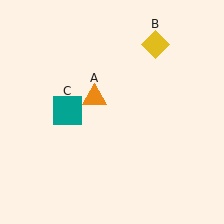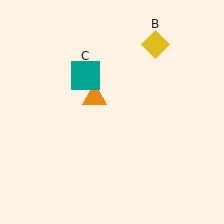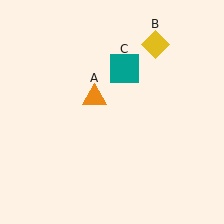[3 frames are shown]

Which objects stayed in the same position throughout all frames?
Orange triangle (object A) and yellow diamond (object B) remained stationary.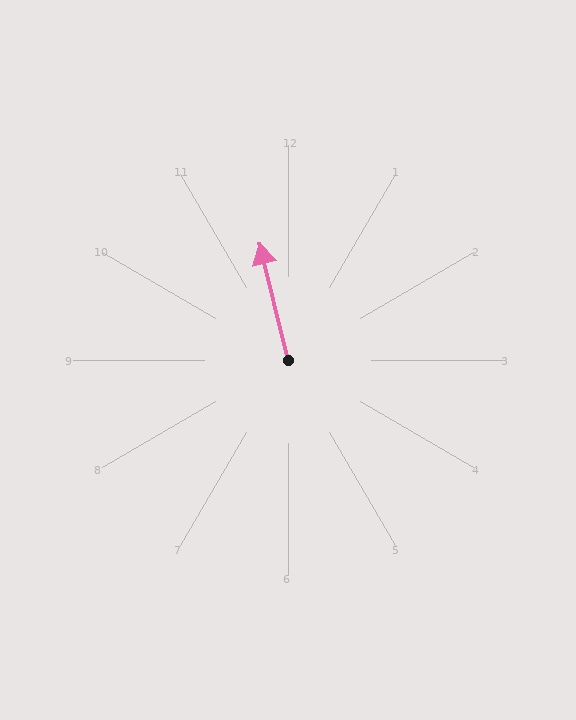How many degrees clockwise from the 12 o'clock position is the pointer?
Approximately 346 degrees.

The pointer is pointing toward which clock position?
Roughly 12 o'clock.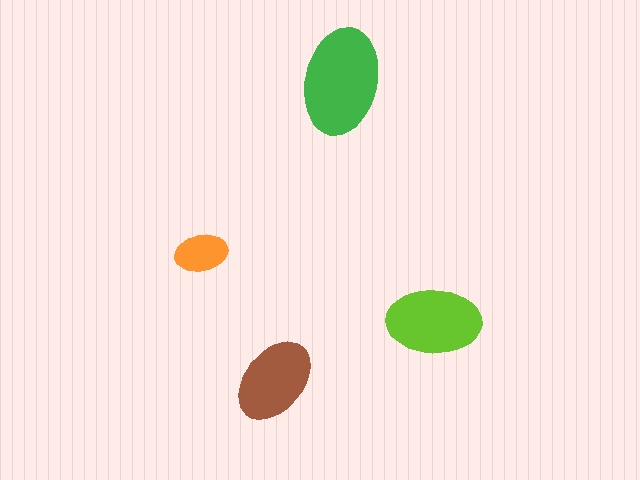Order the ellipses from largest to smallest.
the green one, the lime one, the brown one, the orange one.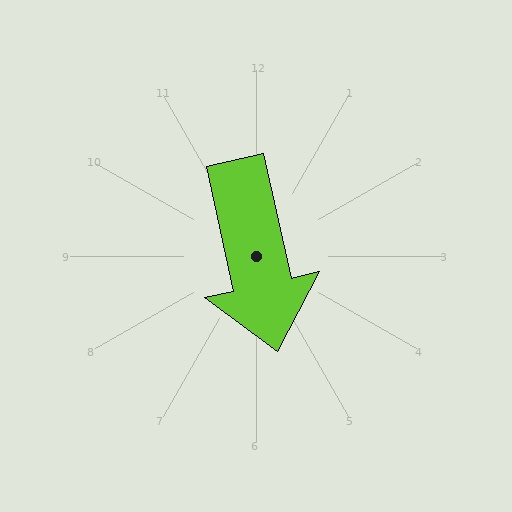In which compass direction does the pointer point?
South.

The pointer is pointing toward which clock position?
Roughly 6 o'clock.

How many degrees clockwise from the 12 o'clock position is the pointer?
Approximately 167 degrees.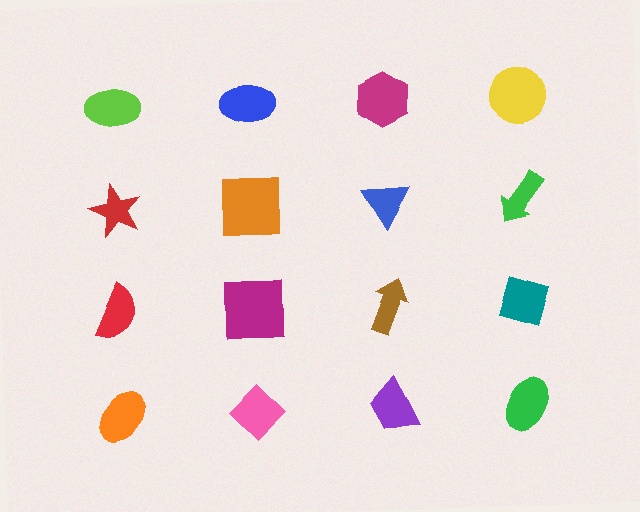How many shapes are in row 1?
4 shapes.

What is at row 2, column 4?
A green arrow.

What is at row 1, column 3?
A magenta hexagon.